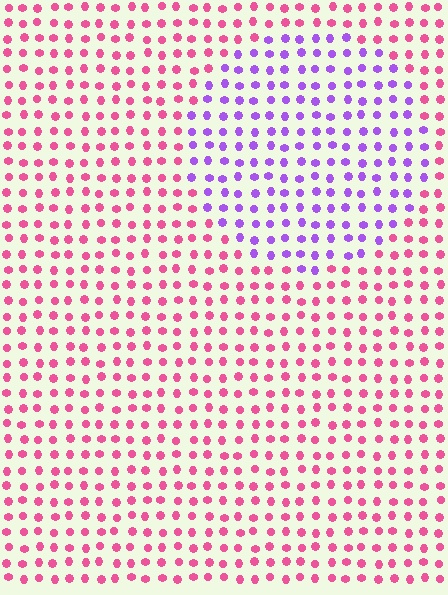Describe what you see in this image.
The image is filled with small pink elements in a uniform arrangement. A circle-shaped region is visible where the elements are tinted to a slightly different hue, forming a subtle color boundary.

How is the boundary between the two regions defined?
The boundary is defined purely by a slight shift in hue (about 59 degrees). Spacing, size, and orientation are identical on both sides.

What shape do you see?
I see a circle.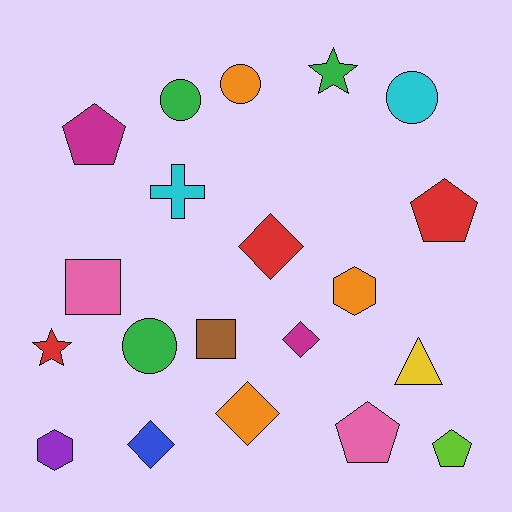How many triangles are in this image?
There is 1 triangle.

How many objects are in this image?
There are 20 objects.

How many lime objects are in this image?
There is 1 lime object.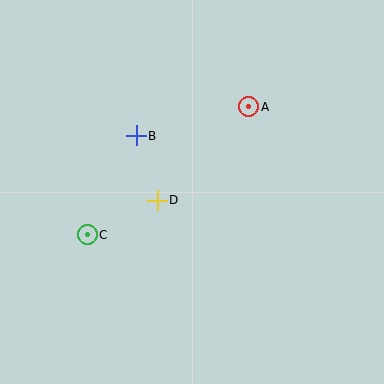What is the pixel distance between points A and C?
The distance between A and C is 206 pixels.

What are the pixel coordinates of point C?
Point C is at (87, 235).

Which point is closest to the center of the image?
Point D at (157, 200) is closest to the center.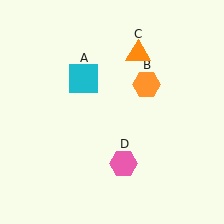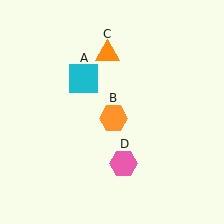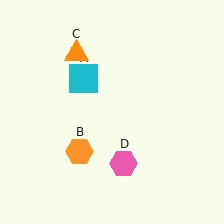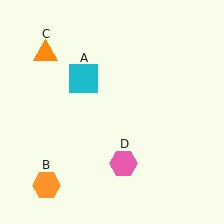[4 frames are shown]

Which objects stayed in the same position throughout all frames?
Cyan square (object A) and pink hexagon (object D) remained stationary.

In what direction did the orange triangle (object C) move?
The orange triangle (object C) moved left.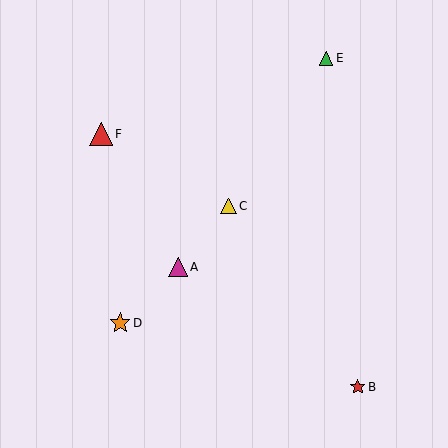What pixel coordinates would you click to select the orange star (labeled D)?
Click at (120, 323) to select the orange star D.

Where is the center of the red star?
The center of the red star is at (358, 387).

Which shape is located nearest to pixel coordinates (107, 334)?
The orange star (labeled D) at (120, 323) is nearest to that location.